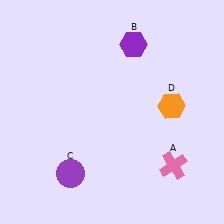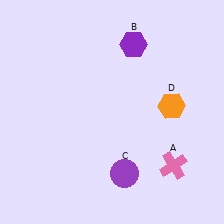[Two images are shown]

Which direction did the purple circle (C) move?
The purple circle (C) moved right.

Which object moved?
The purple circle (C) moved right.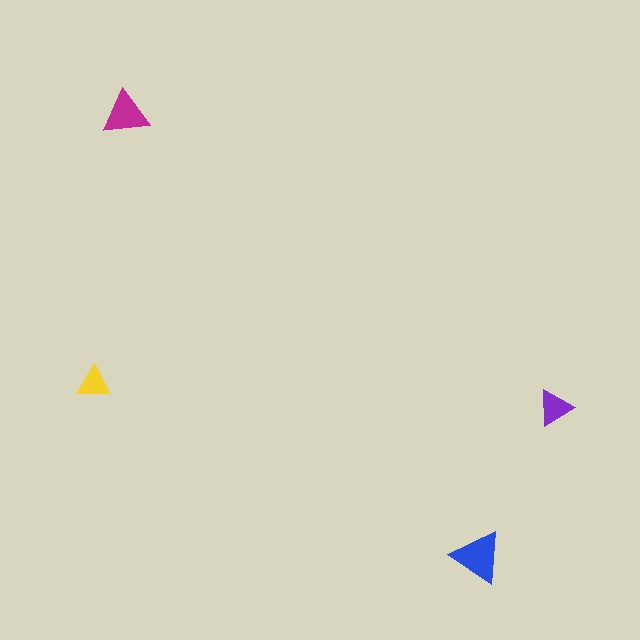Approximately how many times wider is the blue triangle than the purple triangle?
About 1.5 times wider.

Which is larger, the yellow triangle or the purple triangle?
The purple one.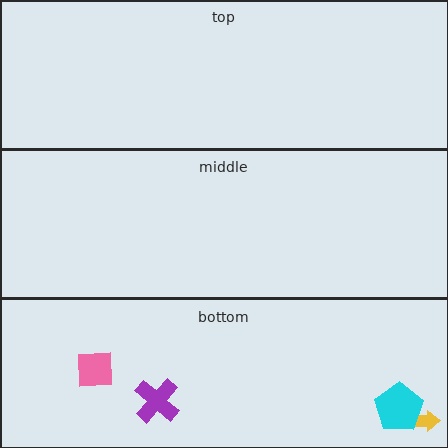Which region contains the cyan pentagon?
The bottom region.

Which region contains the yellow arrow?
The bottom region.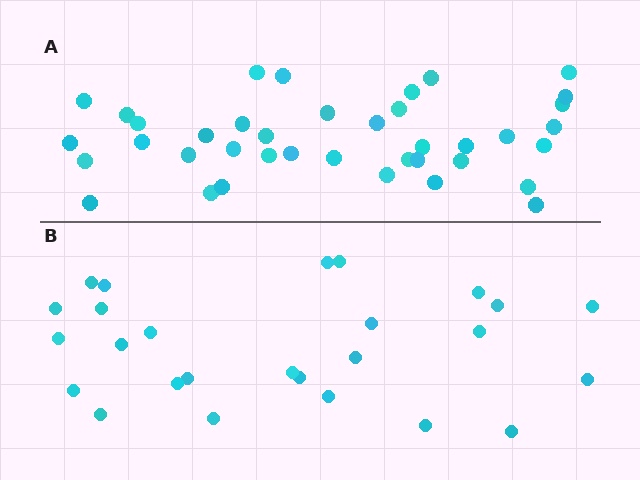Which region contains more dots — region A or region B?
Region A (the top region) has more dots.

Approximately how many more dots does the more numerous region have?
Region A has approximately 15 more dots than region B.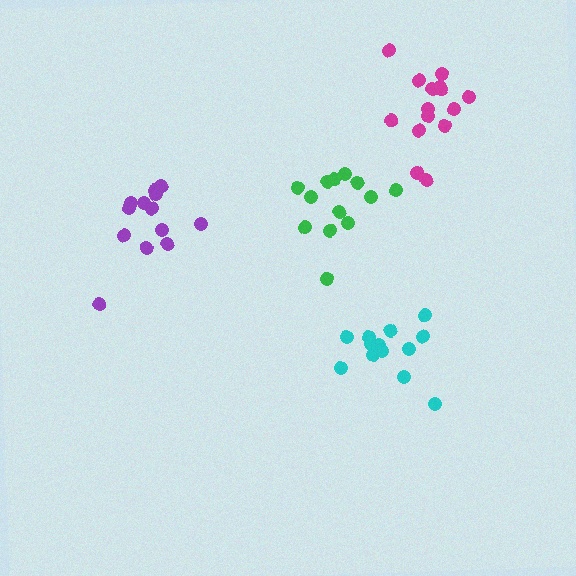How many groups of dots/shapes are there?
There are 4 groups.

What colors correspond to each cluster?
The clusters are colored: purple, green, magenta, cyan.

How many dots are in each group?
Group 1: 13 dots, Group 2: 13 dots, Group 3: 15 dots, Group 4: 13 dots (54 total).